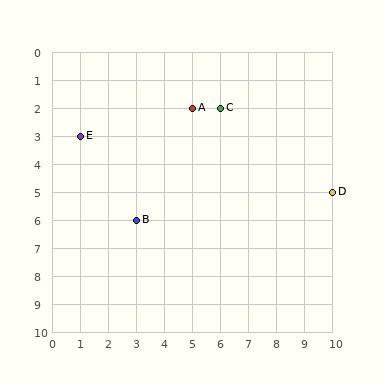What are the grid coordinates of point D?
Point D is at grid coordinates (10, 5).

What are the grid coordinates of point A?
Point A is at grid coordinates (5, 2).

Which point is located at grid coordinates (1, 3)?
Point E is at (1, 3).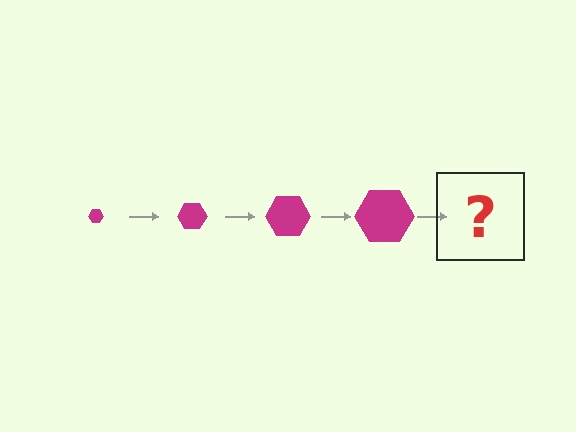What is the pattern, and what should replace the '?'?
The pattern is that the hexagon gets progressively larger each step. The '?' should be a magenta hexagon, larger than the previous one.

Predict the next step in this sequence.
The next step is a magenta hexagon, larger than the previous one.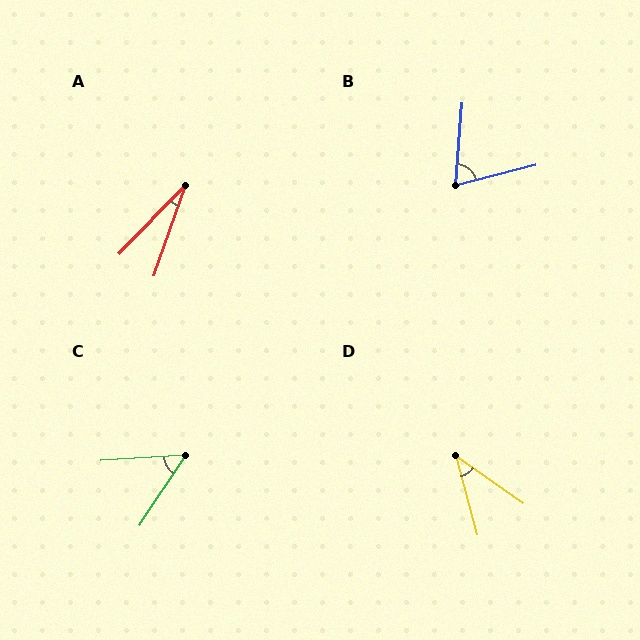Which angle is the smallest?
A, at approximately 25 degrees.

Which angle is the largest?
B, at approximately 71 degrees.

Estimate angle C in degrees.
Approximately 53 degrees.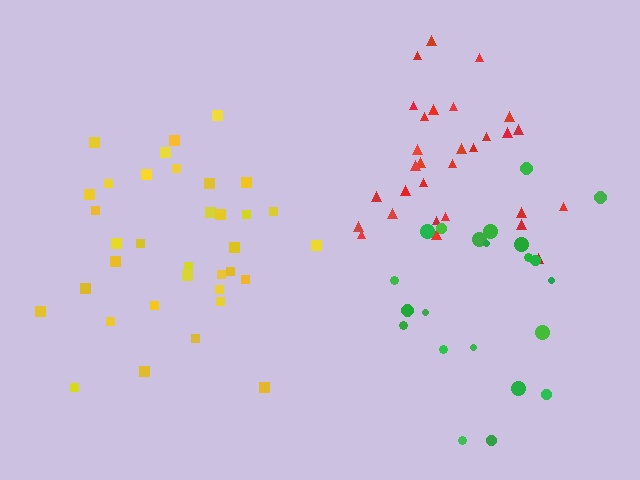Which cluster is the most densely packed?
Red.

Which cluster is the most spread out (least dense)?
Green.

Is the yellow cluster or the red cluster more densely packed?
Red.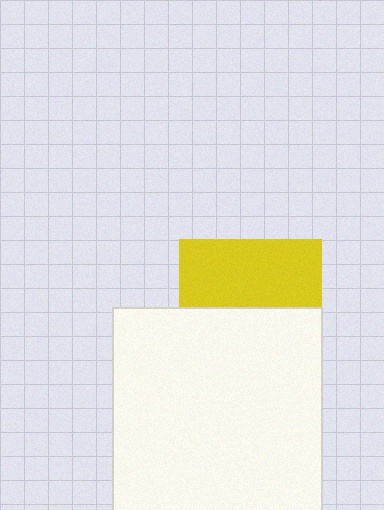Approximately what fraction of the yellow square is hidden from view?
Roughly 52% of the yellow square is hidden behind the white square.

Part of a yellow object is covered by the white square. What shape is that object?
It is a square.